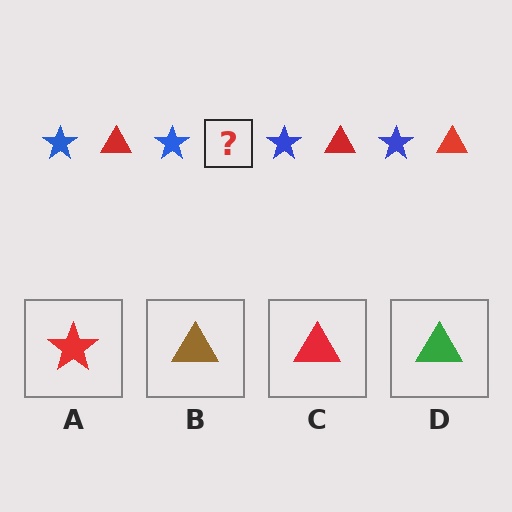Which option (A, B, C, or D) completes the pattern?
C.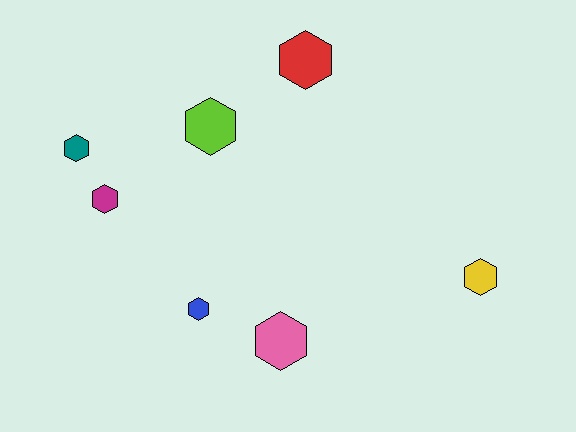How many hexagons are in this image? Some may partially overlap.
There are 7 hexagons.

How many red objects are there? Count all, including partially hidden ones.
There is 1 red object.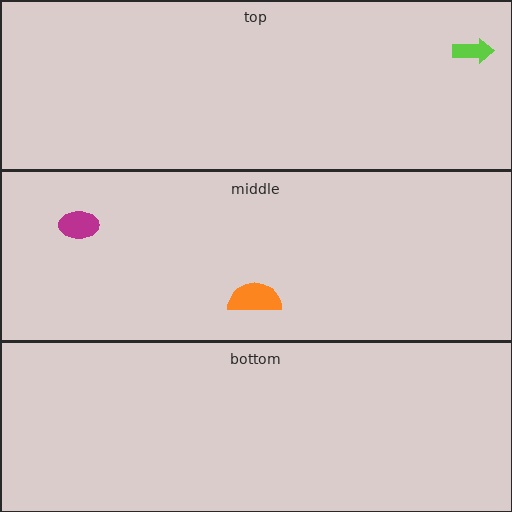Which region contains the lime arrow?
The top region.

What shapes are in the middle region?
The magenta ellipse, the orange semicircle.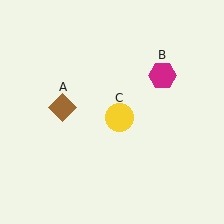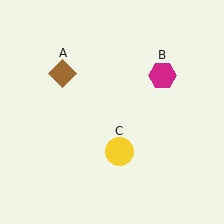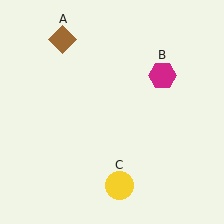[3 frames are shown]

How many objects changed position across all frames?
2 objects changed position: brown diamond (object A), yellow circle (object C).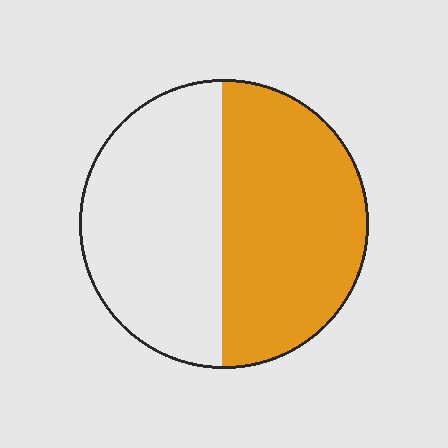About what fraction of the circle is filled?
About one half (1/2).